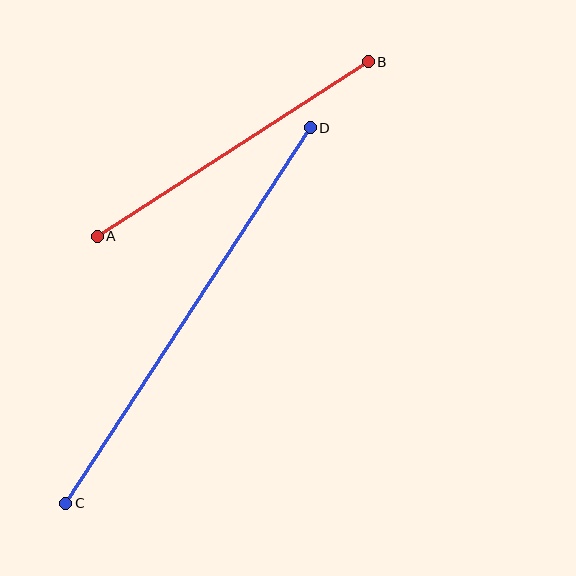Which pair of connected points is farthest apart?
Points C and D are farthest apart.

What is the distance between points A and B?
The distance is approximately 323 pixels.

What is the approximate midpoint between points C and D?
The midpoint is at approximately (188, 316) pixels.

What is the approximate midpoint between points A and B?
The midpoint is at approximately (233, 149) pixels.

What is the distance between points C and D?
The distance is approximately 448 pixels.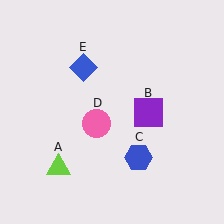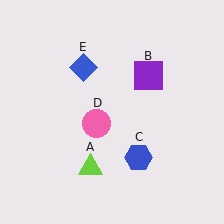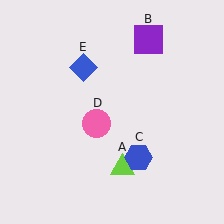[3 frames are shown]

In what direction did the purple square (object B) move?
The purple square (object B) moved up.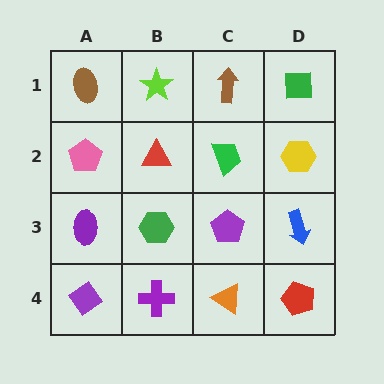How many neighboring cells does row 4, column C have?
3.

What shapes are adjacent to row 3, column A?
A pink pentagon (row 2, column A), a purple diamond (row 4, column A), a green hexagon (row 3, column B).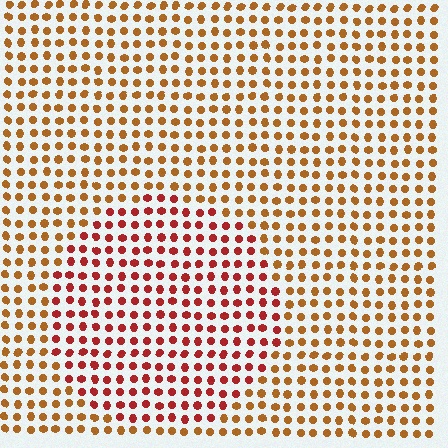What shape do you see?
I see a circle.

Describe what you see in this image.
The image is filled with small brown elements in a uniform arrangement. A circle-shaped region is visible where the elements are tinted to a slightly different hue, forming a subtle color boundary.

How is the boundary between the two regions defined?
The boundary is defined purely by a slight shift in hue (about 33 degrees). Spacing, size, and orientation are identical on both sides.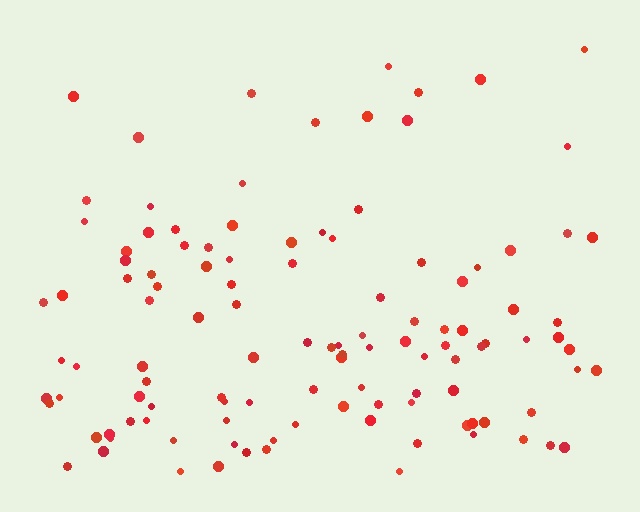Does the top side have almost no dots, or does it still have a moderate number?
Still a moderate number, just noticeably fewer than the bottom.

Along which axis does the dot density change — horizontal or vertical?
Vertical.